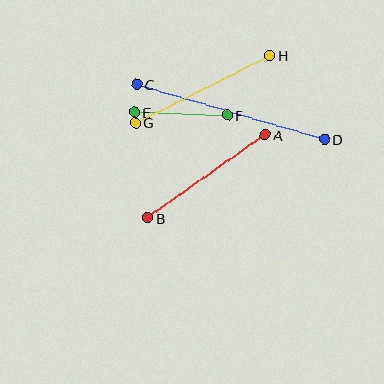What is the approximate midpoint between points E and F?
The midpoint is at approximately (181, 114) pixels.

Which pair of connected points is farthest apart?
Points C and D are farthest apart.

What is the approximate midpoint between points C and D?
The midpoint is at approximately (231, 112) pixels.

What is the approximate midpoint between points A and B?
The midpoint is at approximately (206, 176) pixels.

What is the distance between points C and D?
The distance is approximately 196 pixels.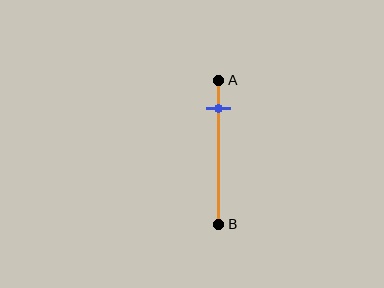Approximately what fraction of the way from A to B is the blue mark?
The blue mark is approximately 20% of the way from A to B.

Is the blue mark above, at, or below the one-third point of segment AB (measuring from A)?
The blue mark is above the one-third point of segment AB.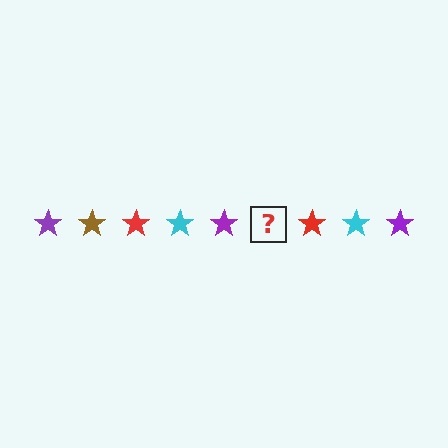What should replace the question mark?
The question mark should be replaced with a brown star.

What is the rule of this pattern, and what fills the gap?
The rule is that the pattern cycles through purple, brown, red, cyan stars. The gap should be filled with a brown star.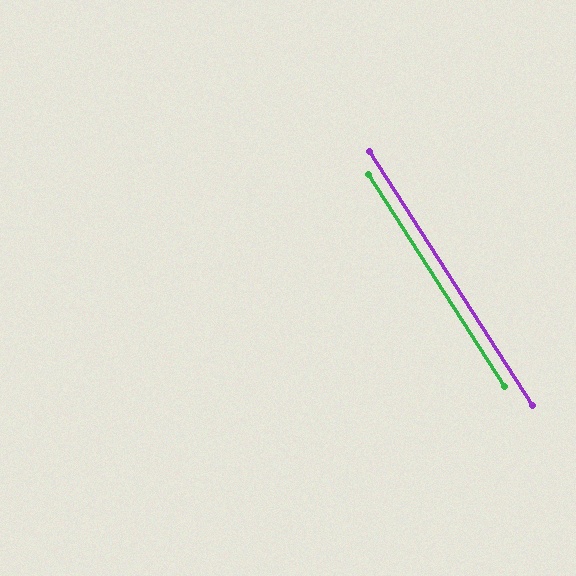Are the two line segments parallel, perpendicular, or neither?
Parallel — their directions differ by only 0.0°.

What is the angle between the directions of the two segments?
Approximately 0 degrees.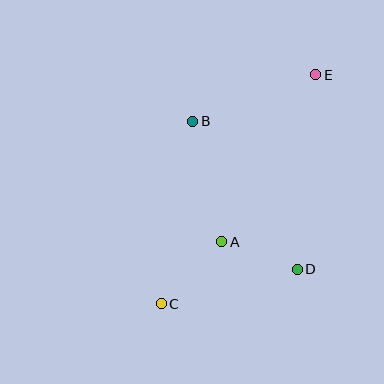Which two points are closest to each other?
Points A and D are closest to each other.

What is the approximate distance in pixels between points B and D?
The distance between B and D is approximately 181 pixels.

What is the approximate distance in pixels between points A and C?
The distance between A and C is approximately 87 pixels.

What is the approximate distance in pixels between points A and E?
The distance between A and E is approximately 192 pixels.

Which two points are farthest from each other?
Points C and E are farthest from each other.